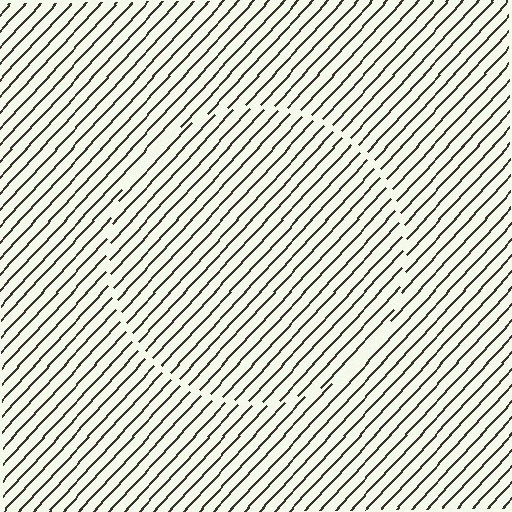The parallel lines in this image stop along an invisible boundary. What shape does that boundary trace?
An illusory circle. The interior of the shape contains the same grating, shifted by half a period — the contour is defined by the phase discontinuity where line-ends from the inner and outer gratings abut.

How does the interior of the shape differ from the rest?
The interior of the shape contains the same grating, shifted by half a period — the contour is defined by the phase discontinuity where line-ends from the inner and outer gratings abut.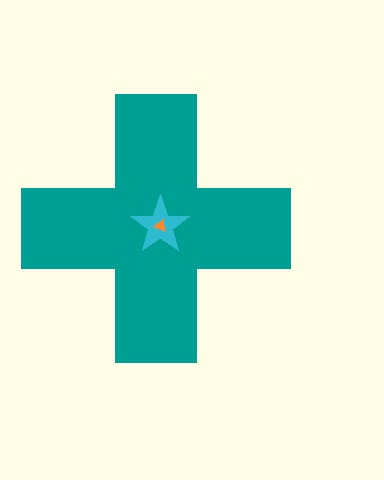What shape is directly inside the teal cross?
The cyan star.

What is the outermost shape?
The teal cross.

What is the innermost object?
The orange triangle.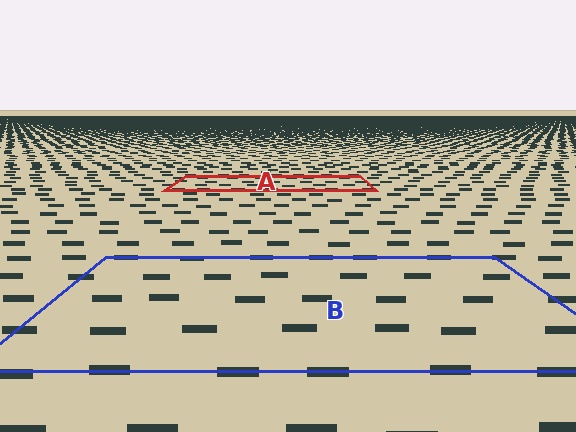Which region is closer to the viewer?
Region B is closer. The texture elements there are larger and more spread out.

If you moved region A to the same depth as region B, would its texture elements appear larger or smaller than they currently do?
They would appear larger. At a closer depth, the same texture elements are projected at a bigger on-screen size.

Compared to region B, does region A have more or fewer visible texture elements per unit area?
Region A has more texture elements per unit area — they are packed more densely because it is farther away.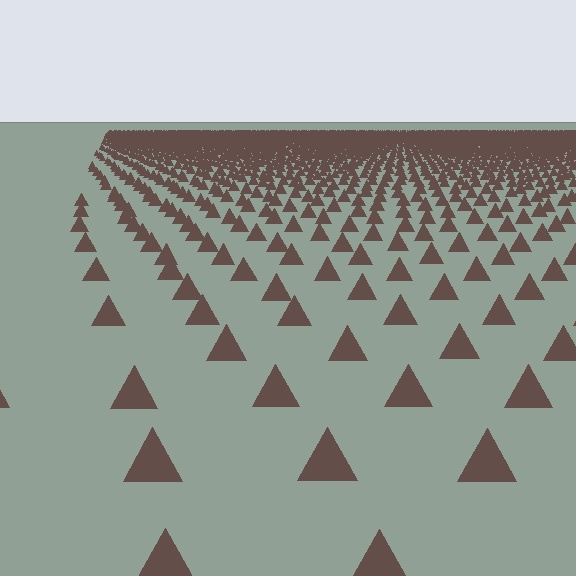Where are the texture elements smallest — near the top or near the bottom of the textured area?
Near the top.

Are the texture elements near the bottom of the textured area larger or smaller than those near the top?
Larger. Near the bottom, elements are closer to the viewer and appear at a bigger on-screen size.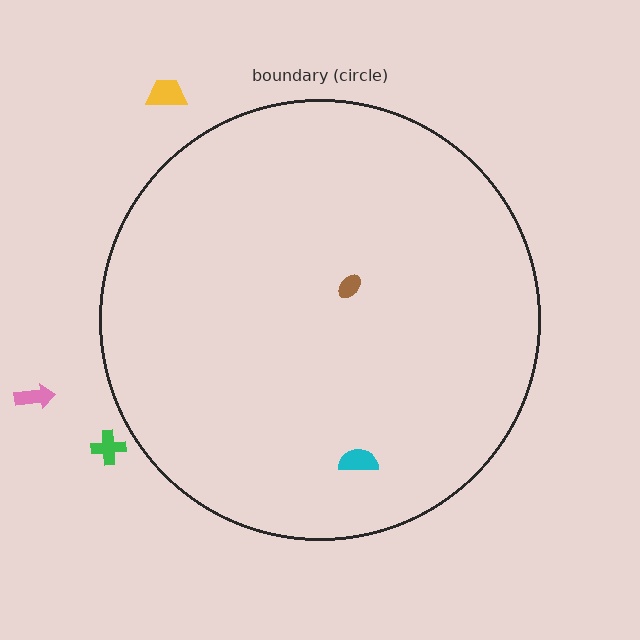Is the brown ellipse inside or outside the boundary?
Inside.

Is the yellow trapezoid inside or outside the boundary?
Outside.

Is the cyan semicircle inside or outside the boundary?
Inside.